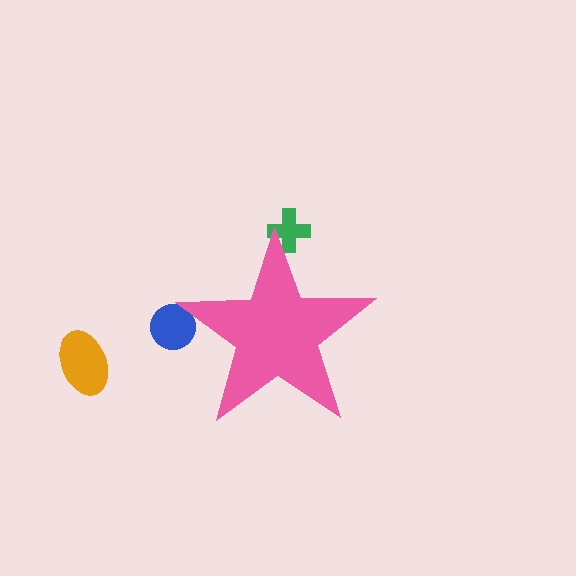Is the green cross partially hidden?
Yes, the green cross is partially hidden behind the pink star.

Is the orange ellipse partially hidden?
No, the orange ellipse is fully visible.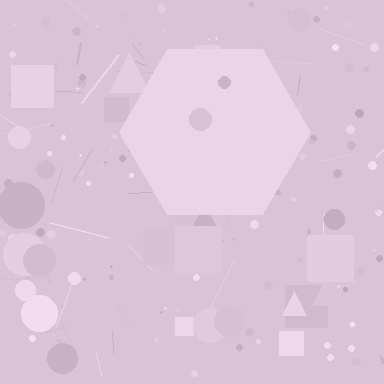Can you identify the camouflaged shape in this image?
The camouflaged shape is a hexagon.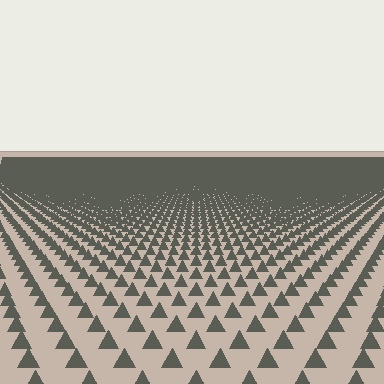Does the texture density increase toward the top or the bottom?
Density increases toward the top.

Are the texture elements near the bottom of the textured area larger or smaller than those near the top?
Larger. Near the bottom, elements are closer to the viewer and appear at a bigger on-screen size.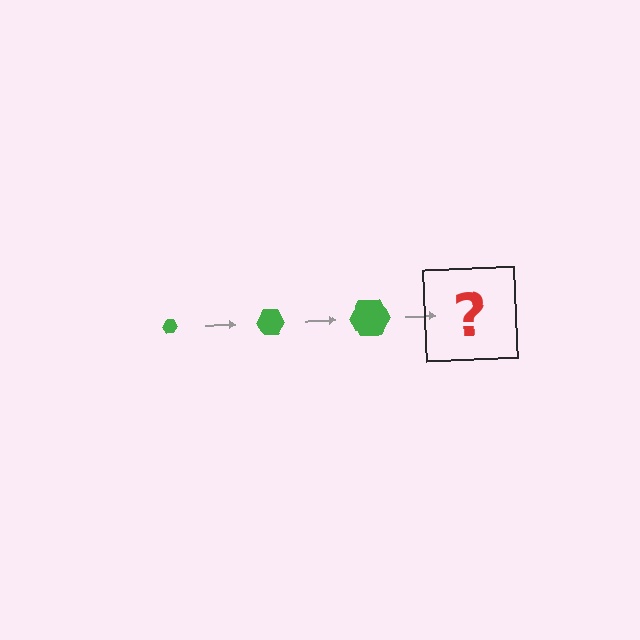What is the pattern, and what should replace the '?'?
The pattern is that the hexagon gets progressively larger each step. The '?' should be a green hexagon, larger than the previous one.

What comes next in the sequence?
The next element should be a green hexagon, larger than the previous one.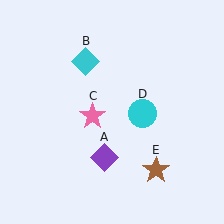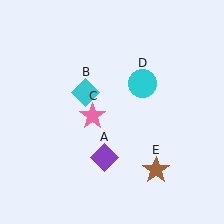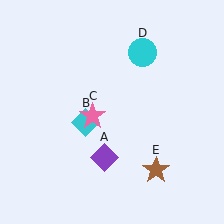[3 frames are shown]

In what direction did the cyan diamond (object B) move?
The cyan diamond (object B) moved down.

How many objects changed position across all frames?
2 objects changed position: cyan diamond (object B), cyan circle (object D).